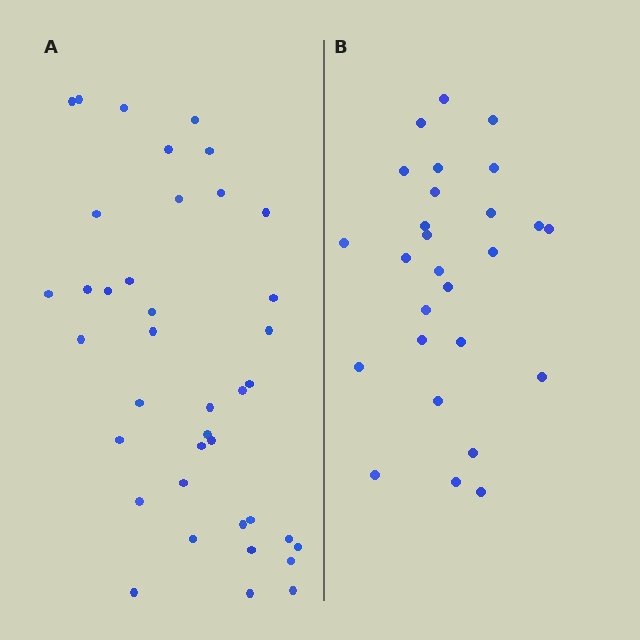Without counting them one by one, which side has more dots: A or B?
Region A (the left region) has more dots.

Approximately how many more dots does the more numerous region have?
Region A has roughly 12 or so more dots than region B.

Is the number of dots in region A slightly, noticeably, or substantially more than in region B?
Region A has noticeably more, but not dramatically so. The ratio is roughly 1.4 to 1.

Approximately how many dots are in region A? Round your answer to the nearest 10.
About 40 dots. (The exact count is 39, which rounds to 40.)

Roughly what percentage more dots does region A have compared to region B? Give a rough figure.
About 45% more.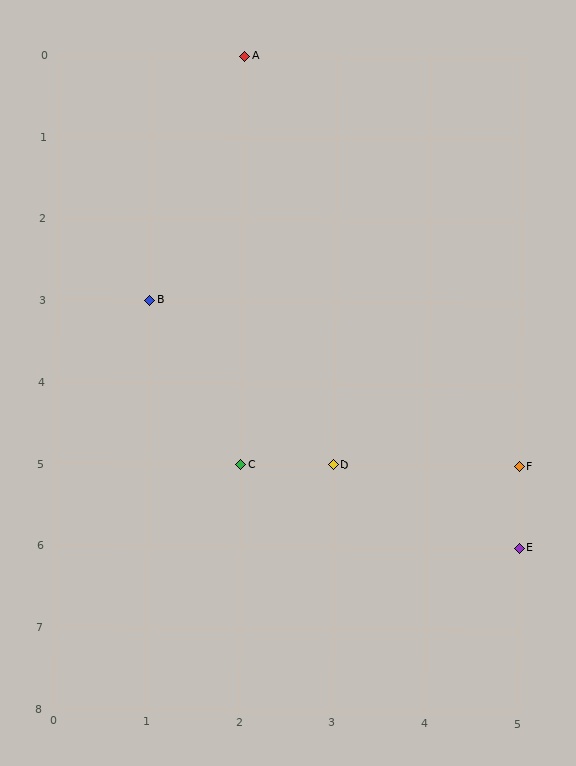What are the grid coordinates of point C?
Point C is at grid coordinates (2, 5).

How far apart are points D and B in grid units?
Points D and B are 2 columns and 2 rows apart (about 2.8 grid units diagonally).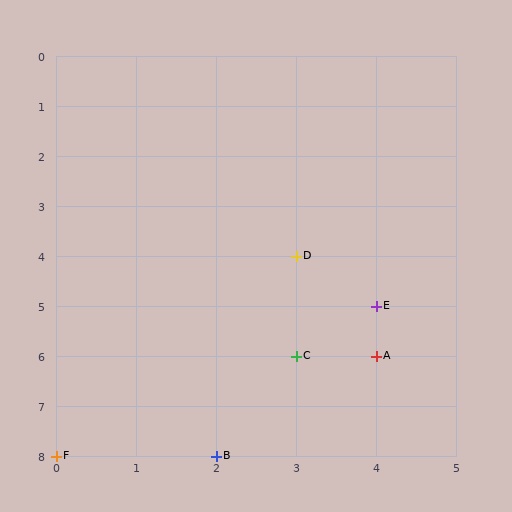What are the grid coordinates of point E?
Point E is at grid coordinates (4, 5).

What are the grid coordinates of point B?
Point B is at grid coordinates (2, 8).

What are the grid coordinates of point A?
Point A is at grid coordinates (4, 6).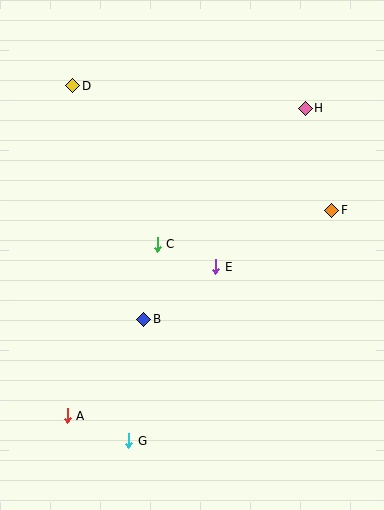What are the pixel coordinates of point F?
Point F is at (332, 211).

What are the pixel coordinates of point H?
Point H is at (305, 108).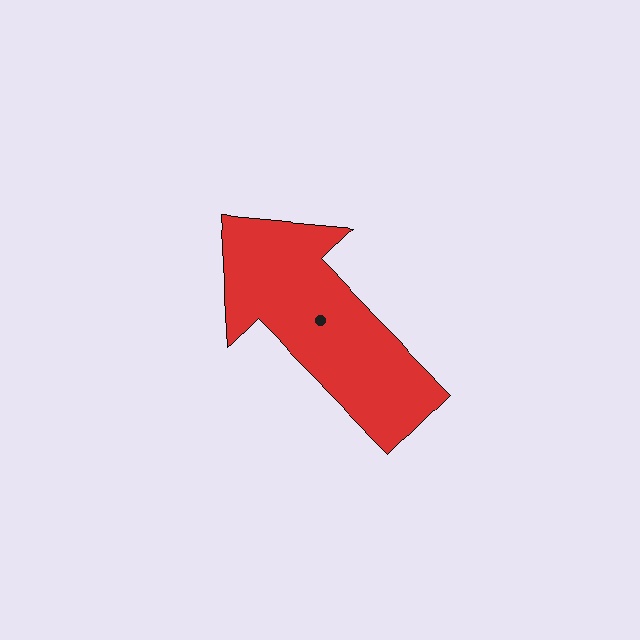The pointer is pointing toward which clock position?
Roughly 11 o'clock.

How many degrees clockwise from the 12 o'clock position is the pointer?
Approximately 316 degrees.